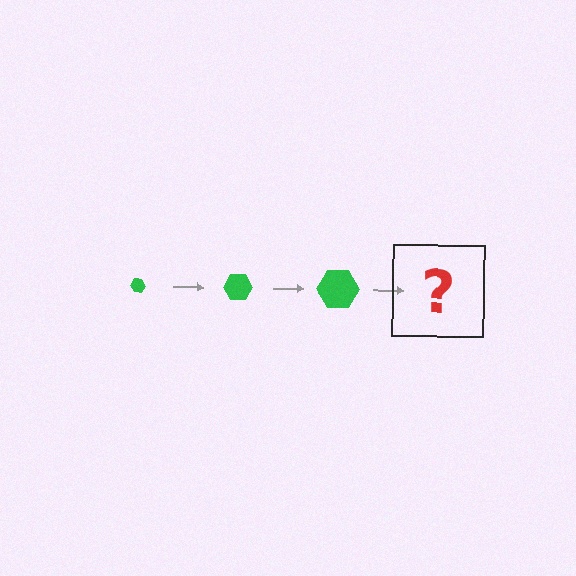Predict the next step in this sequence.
The next step is a green hexagon, larger than the previous one.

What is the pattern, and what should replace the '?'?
The pattern is that the hexagon gets progressively larger each step. The '?' should be a green hexagon, larger than the previous one.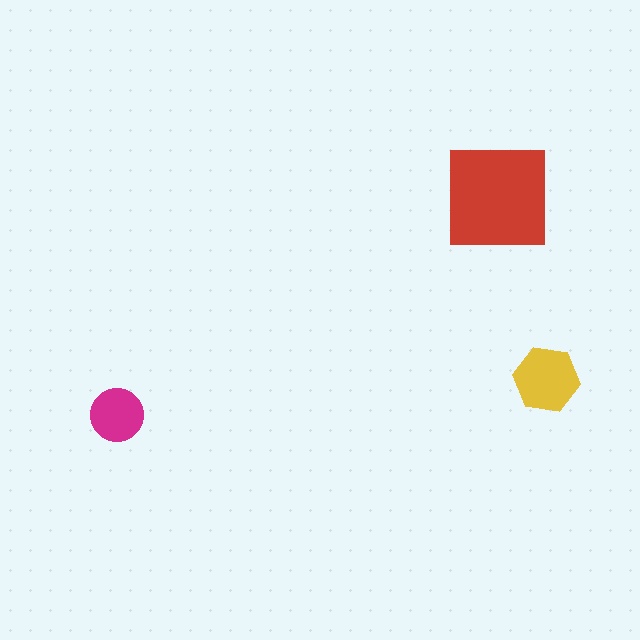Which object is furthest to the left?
The magenta circle is leftmost.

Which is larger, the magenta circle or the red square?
The red square.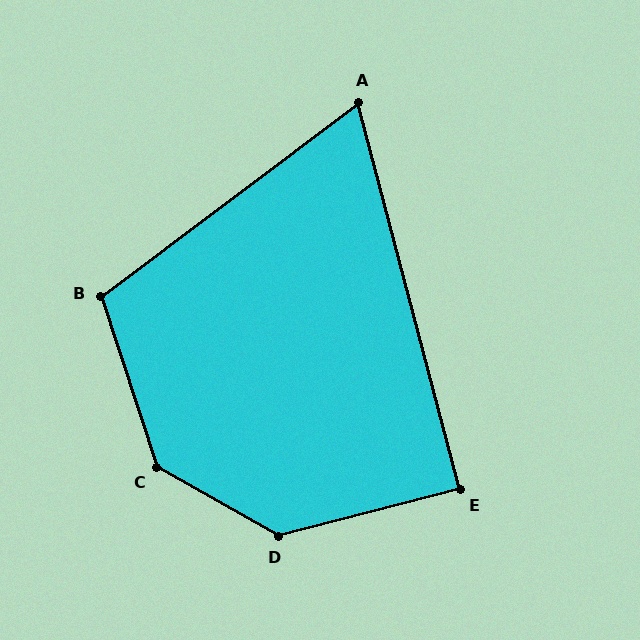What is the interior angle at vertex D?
Approximately 136 degrees (obtuse).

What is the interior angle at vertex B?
Approximately 109 degrees (obtuse).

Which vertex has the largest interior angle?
C, at approximately 137 degrees.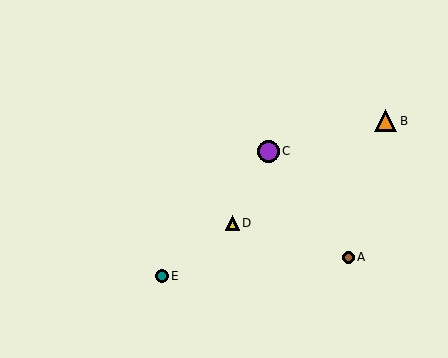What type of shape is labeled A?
Shape A is a brown circle.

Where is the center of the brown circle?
The center of the brown circle is at (348, 257).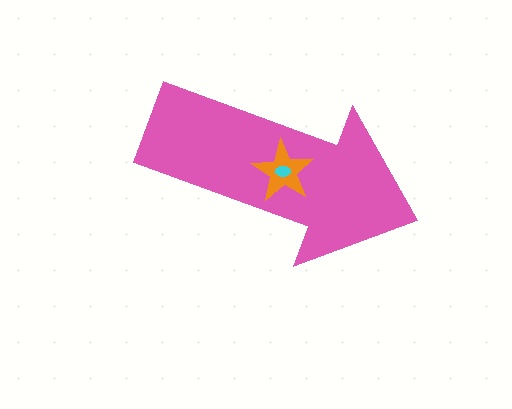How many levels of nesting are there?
3.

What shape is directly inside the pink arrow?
The orange star.